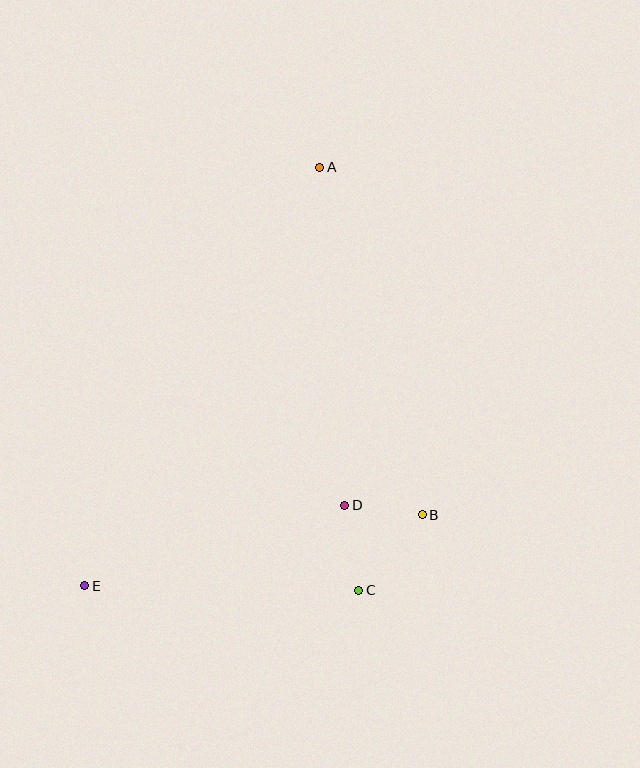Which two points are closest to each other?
Points B and D are closest to each other.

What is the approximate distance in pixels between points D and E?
The distance between D and E is approximately 272 pixels.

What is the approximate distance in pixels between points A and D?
The distance between A and D is approximately 339 pixels.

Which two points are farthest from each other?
Points A and E are farthest from each other.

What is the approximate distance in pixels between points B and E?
The distance between B and E is approximately 345 pixels.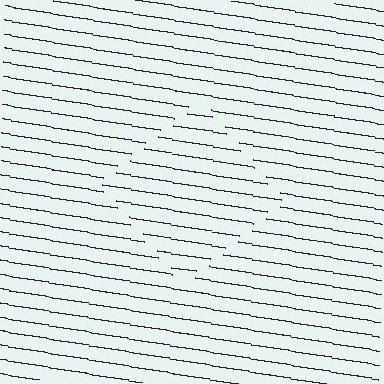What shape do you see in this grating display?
An illusory square. The interior of the shape contains the same grating, shifted by half a period — the contour is defined by the phase discontinuity where line-ends from the inner and outer gratings abut.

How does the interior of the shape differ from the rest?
The interior of the shape contains the same grating, shifted by half a period — the contour is defined by the phase discontinuity where line-ends from the inner and outer gratings abut.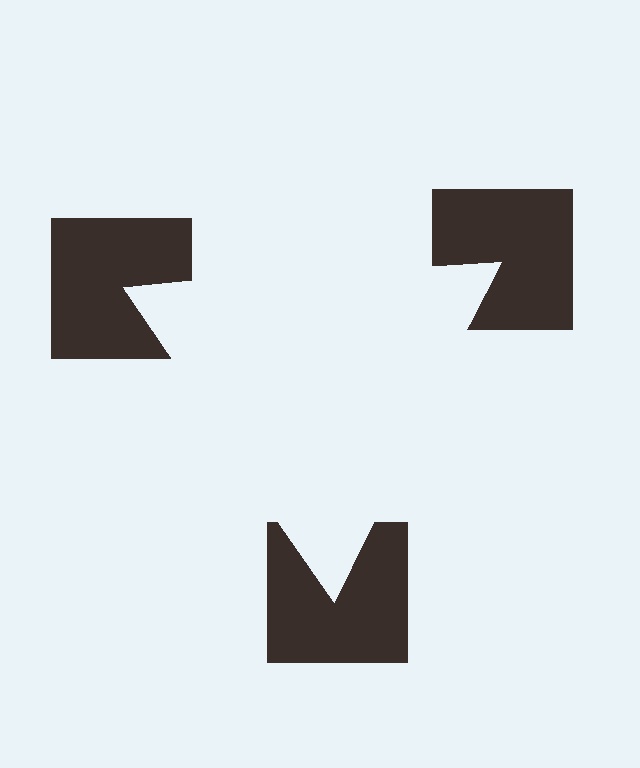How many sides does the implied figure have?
3 sides.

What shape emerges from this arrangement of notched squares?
An illusory triangle — its edges are inferred from the aligned wedge cuts in the notched squares, not physically drawn.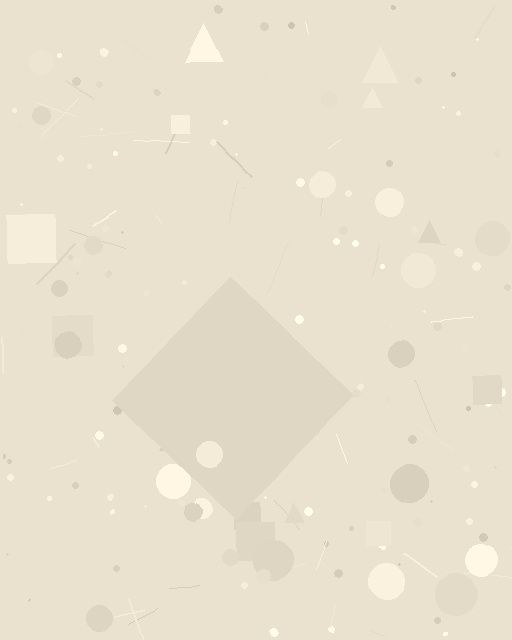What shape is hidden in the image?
A diamond is hidden in the image.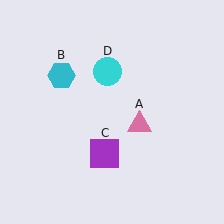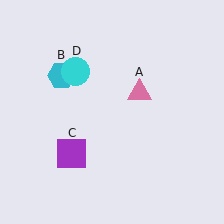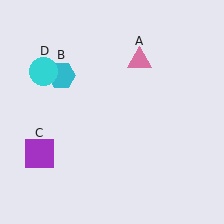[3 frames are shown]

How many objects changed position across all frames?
3 objects changed position: pink triangle (object A), purple square (object C), cyan circle (object D).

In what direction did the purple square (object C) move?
The purple square (object C) moved left.